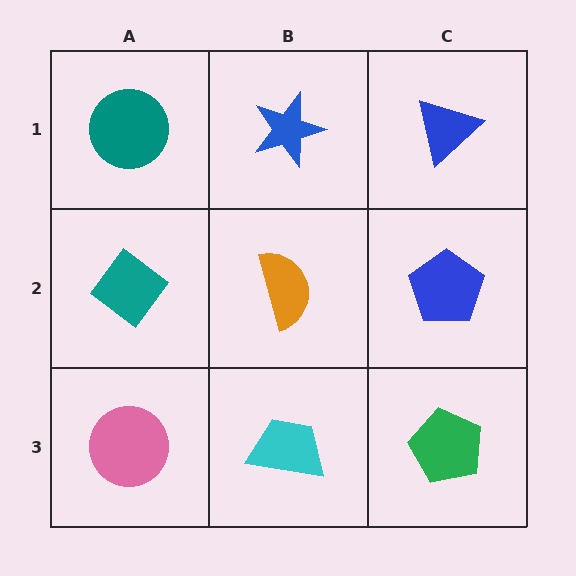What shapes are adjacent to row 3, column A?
A teal diamond (row 2, column A), a cyan trapezoid (row 3, column B).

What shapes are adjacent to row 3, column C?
A blue pentagon (row 2, column C), a cyan trapezoid (row 3, column B).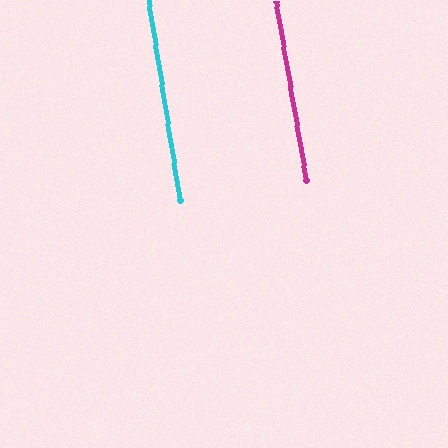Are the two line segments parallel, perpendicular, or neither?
Parallel — their directions differ by only 0.7°.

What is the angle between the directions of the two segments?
Approximately 1 degree.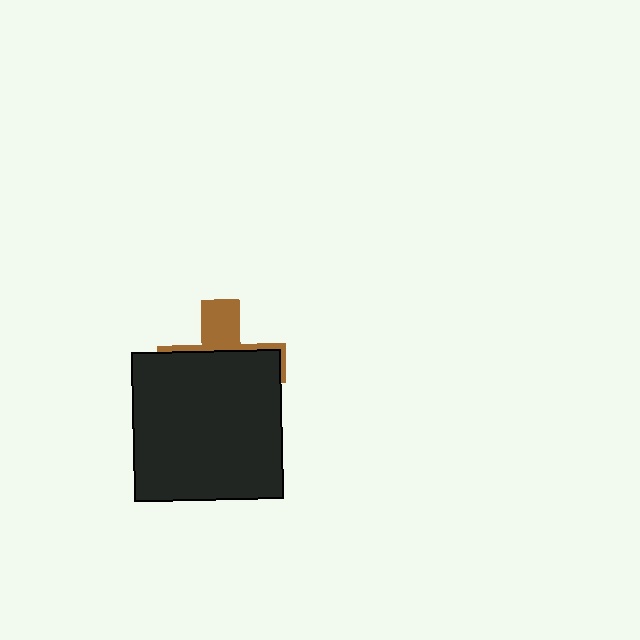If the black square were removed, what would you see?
You would see the complete brown cross.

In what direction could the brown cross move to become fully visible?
The brown cross could move up. That would shift it out from behind the black square entirely.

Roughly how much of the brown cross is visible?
A small part of it is visible (roughly 31%).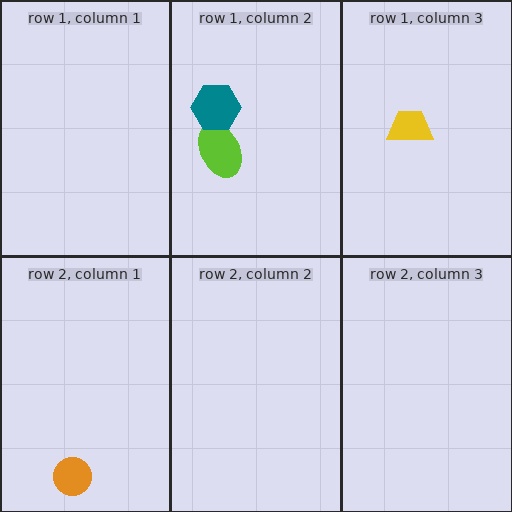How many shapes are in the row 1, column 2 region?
2.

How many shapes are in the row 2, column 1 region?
1.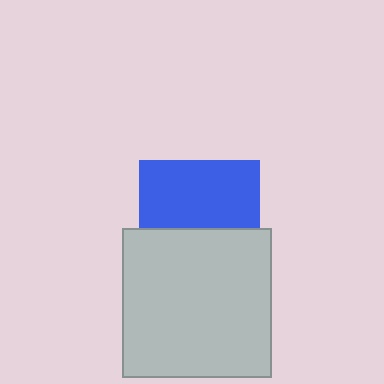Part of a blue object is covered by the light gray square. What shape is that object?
It is a square.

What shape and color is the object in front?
The object in front is a light gray square.